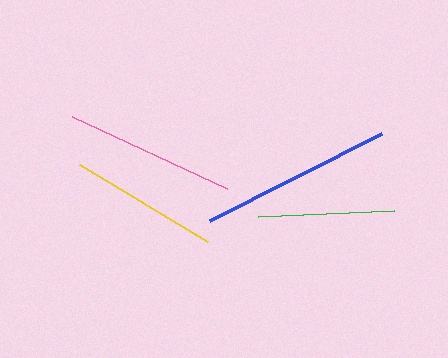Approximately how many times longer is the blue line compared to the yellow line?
The blue line is approximately 1.3 times the length of the yellow line.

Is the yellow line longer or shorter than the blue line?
The blue line is longer than the yellow line.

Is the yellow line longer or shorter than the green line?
The yellow line is longer than the green line.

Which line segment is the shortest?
The green line is the shortest at approximately 136 pixels.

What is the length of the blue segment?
The blue segment is approximately 193 pixels long.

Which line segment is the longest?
The blue line is the longest at approximately 193 pixels.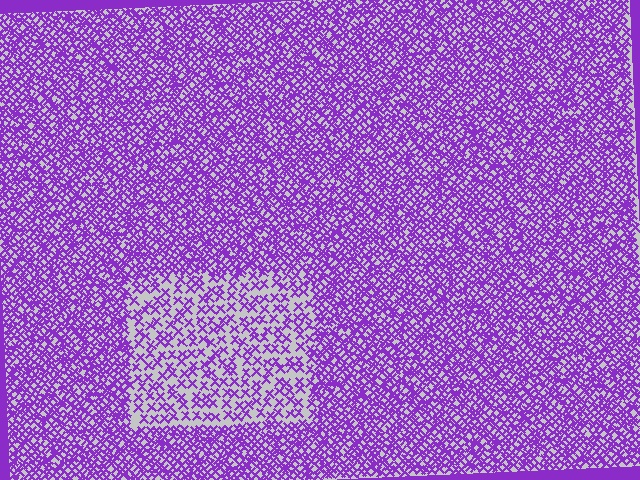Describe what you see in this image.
The image contains small purple elements arranged at two different densities. A rectangle-shaped region is visible where the elements are less densely packed than the surrounding area.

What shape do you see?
I see a rectangle.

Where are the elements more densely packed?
The elements are more densely packed outside the rectangle boundary.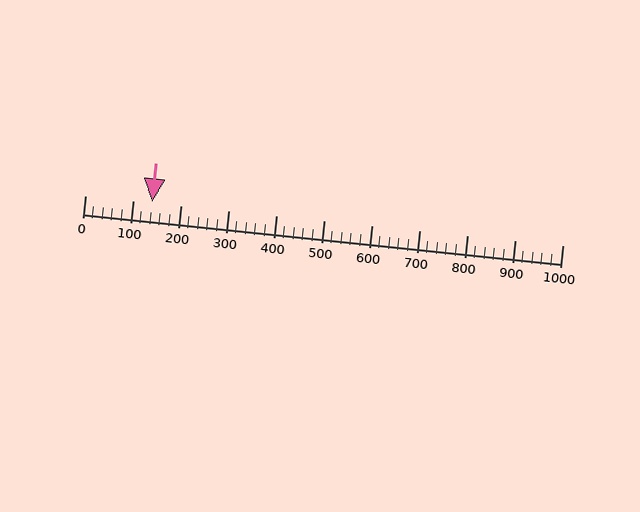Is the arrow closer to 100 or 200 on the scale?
The arrow is closer to 100.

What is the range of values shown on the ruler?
The ruler shows values from 0 to 1000.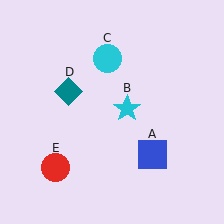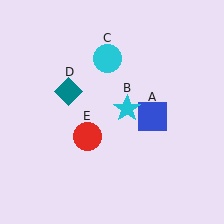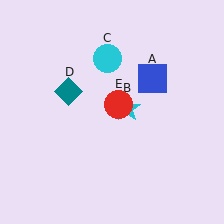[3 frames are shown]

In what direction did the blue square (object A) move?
The blue square (object A) moved up.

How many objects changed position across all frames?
2 objects changed position: blue square (object A), red circle (object E).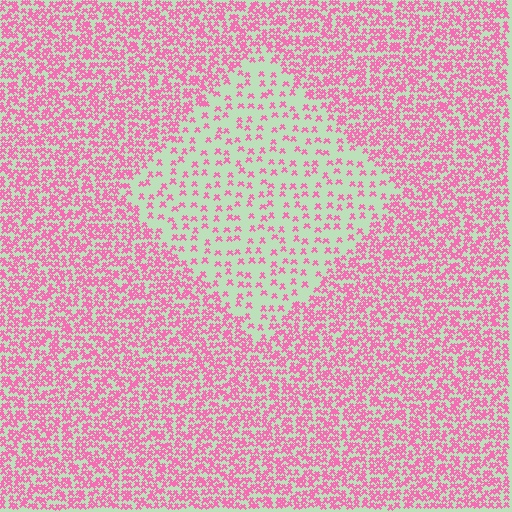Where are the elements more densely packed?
The elements are more densely packed outside the diamond boundary.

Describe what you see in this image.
The image contains small pink elements arranged at two different densities. A diamond-shaped region is visible where the elements are less densely packed than the surrounding area.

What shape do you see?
I see a diamond.